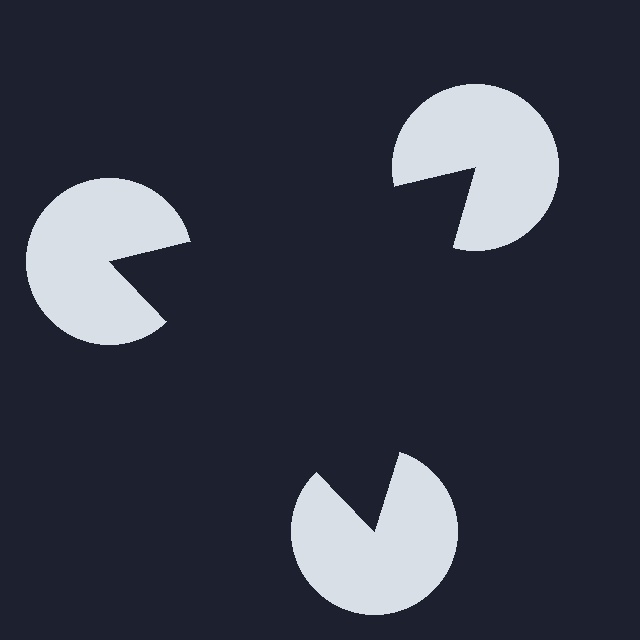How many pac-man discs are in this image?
There are 3 — one at each vertex of the illusory triangle.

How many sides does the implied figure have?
3 sides.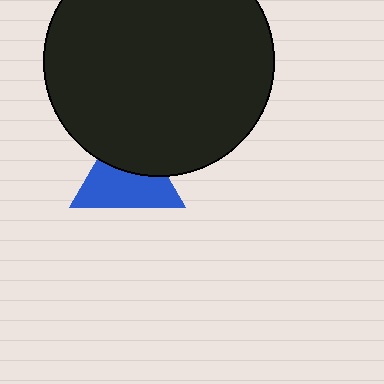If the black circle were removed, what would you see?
You would see the complete blue triangle.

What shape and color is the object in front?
The object in front is a black circle.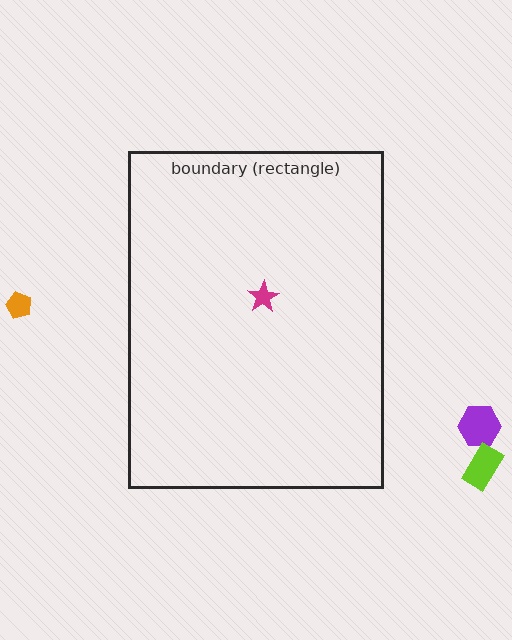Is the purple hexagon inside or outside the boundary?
Outside.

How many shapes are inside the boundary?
1 inside, 3 outside.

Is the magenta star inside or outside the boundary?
Inside.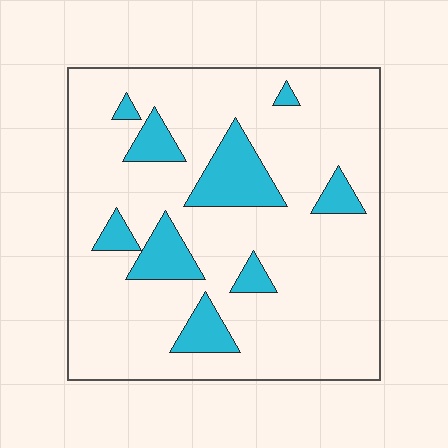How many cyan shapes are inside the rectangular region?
9.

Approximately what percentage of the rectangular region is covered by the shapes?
Approximately 15%.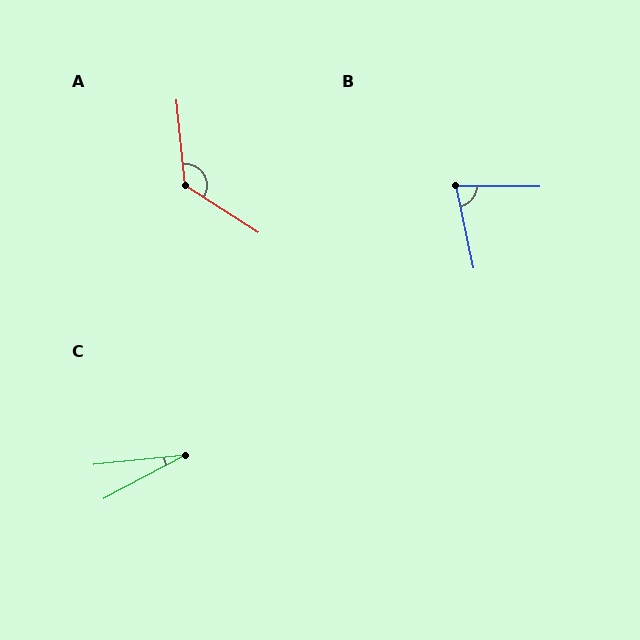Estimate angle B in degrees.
Approximately 78 degrees.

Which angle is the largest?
A, at approximately 128 degrees.